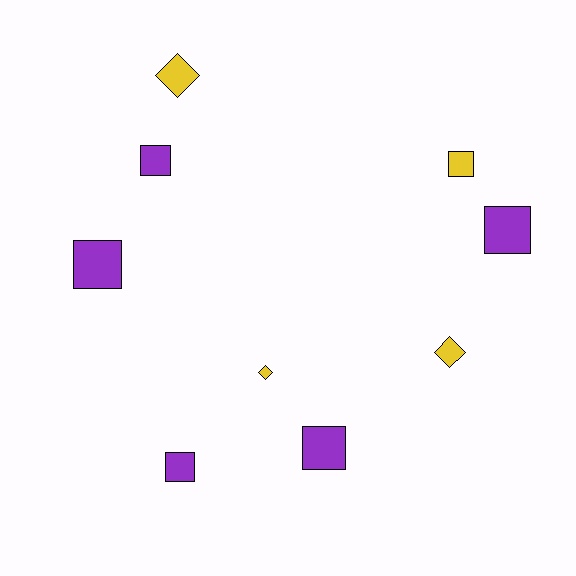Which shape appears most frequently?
Square, with 6 objects.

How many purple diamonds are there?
There are no purple diamonds.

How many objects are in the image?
There are 9 objects.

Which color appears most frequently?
Purple, with 5 objects.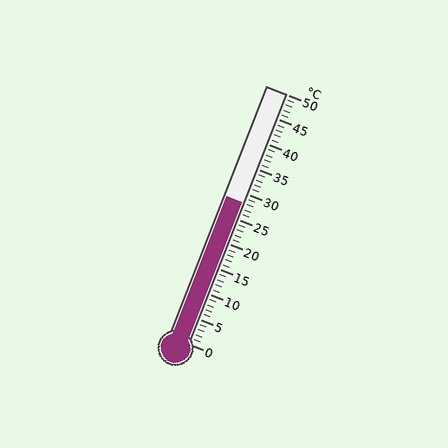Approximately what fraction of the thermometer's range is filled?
The thermometer is filled to approximately 55% of its range.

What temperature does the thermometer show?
The thermometer shows approximately 28°C.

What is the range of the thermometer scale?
The thermometer scale ranges from 0°C to 50°C.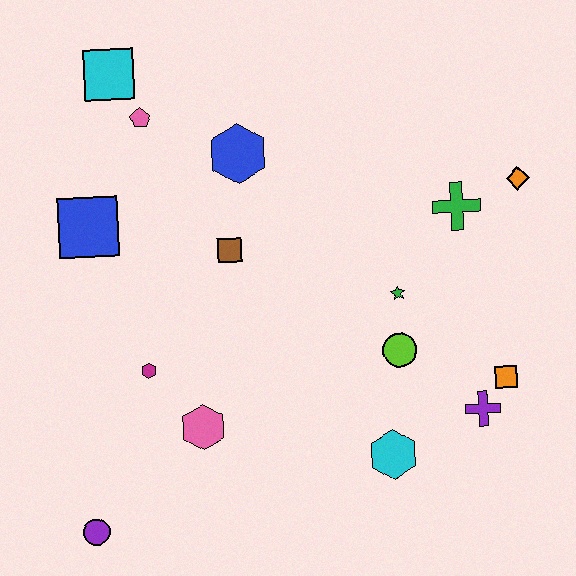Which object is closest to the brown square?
The blue hexagon is closest to the brown square.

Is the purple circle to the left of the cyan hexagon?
Yes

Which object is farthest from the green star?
The purple circle is farthest from the green star.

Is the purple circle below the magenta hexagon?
Yes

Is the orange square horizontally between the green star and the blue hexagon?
No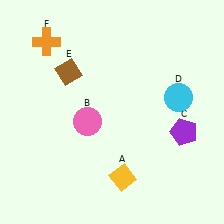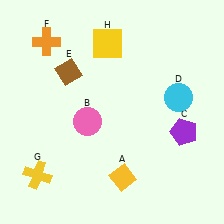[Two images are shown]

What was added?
A yellow cross (G), a yellow square (H) were added in Image 2.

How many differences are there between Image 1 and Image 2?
There are 2 differences between the two images.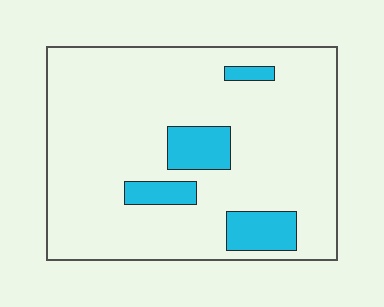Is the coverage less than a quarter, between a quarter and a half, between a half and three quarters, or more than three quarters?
Less than a quarter.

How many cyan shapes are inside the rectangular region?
4.